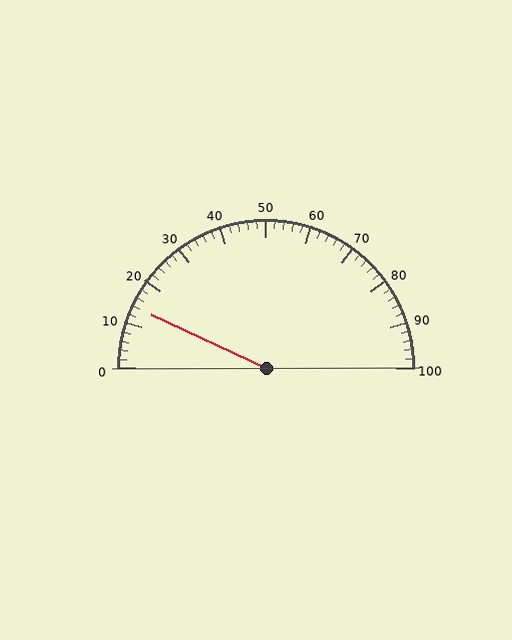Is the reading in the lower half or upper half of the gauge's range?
The reading is in the lower half of the range (0 to 100).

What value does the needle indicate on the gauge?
The needle indicates approximately 14.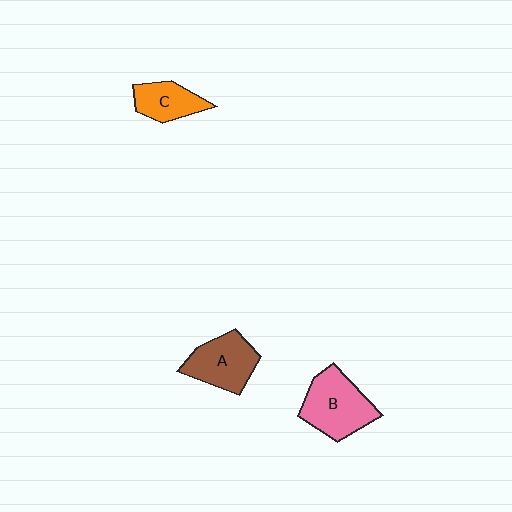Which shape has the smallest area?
Shape C (orange).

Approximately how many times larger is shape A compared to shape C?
Approximately 1.4 times.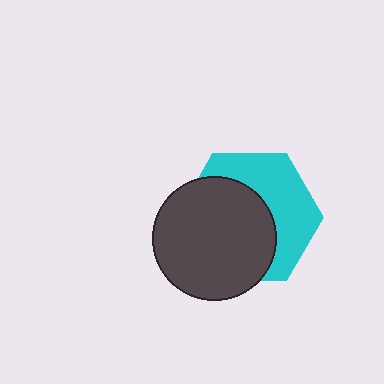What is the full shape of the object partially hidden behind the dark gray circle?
The partially hidden object is a cyan hexagon.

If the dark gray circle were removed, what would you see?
You would see the complete cyan hexagon.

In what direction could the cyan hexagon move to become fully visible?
The cyan hexagon could move toward the upper-right. That would shift it out from behind the dark gray circle entirely.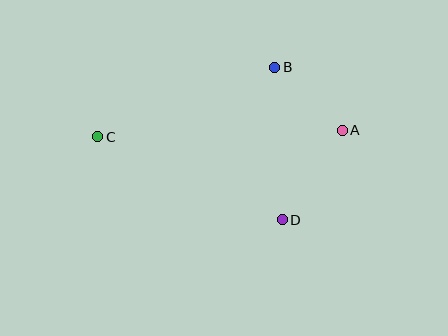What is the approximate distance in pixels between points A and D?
The distance between A and D is approximately 108 pixels.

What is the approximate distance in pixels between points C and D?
The distance between C and D is approximately 202 pixels.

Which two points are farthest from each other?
Points A and C are farthest from each other.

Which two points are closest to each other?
Points A and B are closest to each other.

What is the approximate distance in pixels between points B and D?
The distance between B and D is approximately 153 pixels.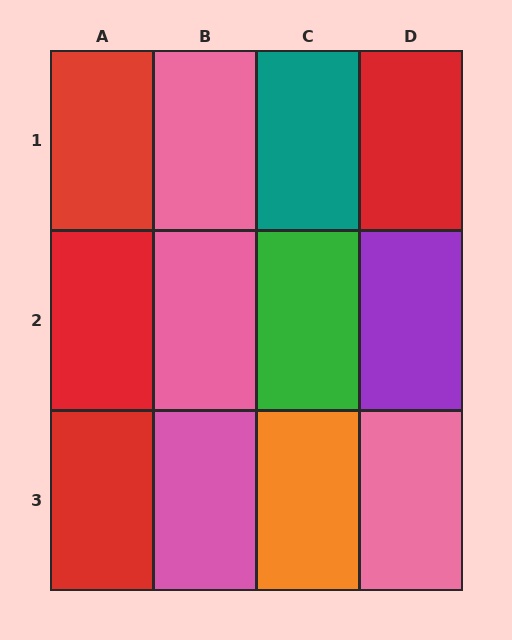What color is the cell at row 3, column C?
Orange.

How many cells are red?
4 cells are red.